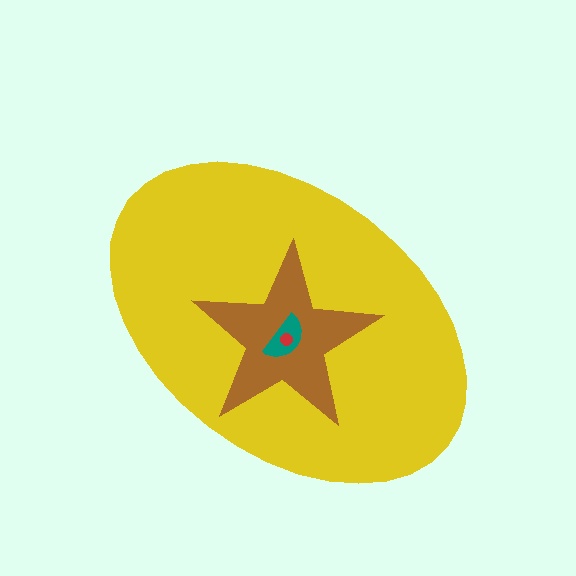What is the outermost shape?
The yellow ellipse.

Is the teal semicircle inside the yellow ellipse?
Yes.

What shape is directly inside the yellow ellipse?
The brown star.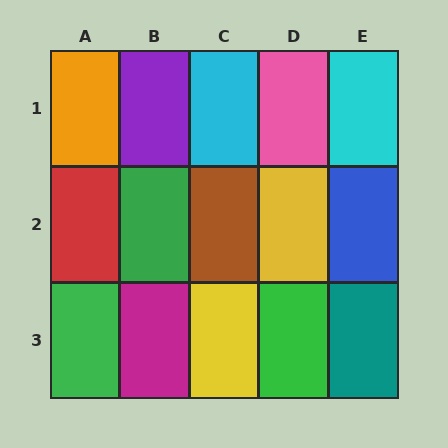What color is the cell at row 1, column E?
Cyan.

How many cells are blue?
1 cell is blue.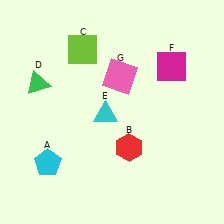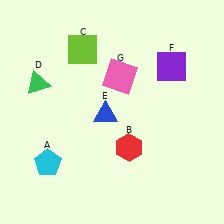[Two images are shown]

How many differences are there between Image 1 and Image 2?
There are 2 differences between the two images.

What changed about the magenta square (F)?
In Image 1, F is magenta. In Image 2, it changed to purple.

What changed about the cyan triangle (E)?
In Image 1, E is cyan. In Image 2, it changed to blue.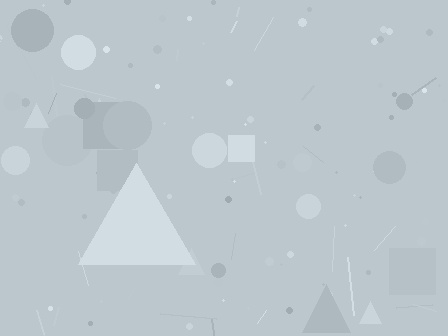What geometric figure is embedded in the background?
A triangle is embedded in the background.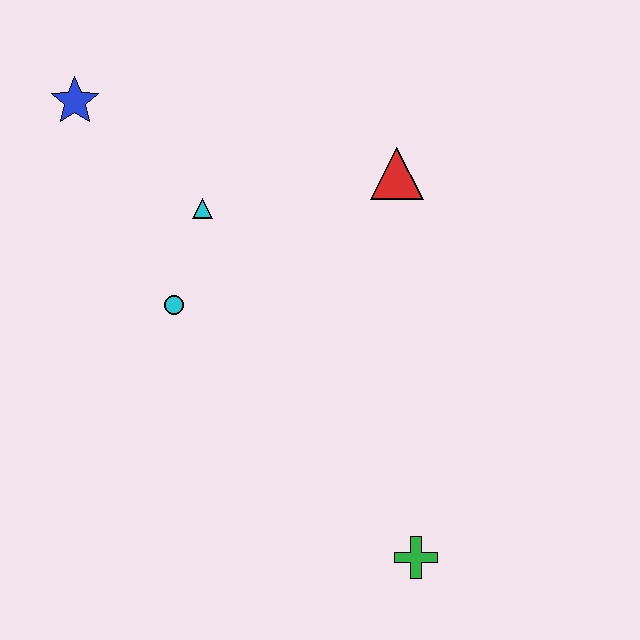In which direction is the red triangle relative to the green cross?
The red triangle is above the green cross.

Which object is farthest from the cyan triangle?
The green cross is farthest from the cyan triangle.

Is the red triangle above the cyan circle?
Yes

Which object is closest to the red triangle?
The cyan triangle is closest to the red triangle.